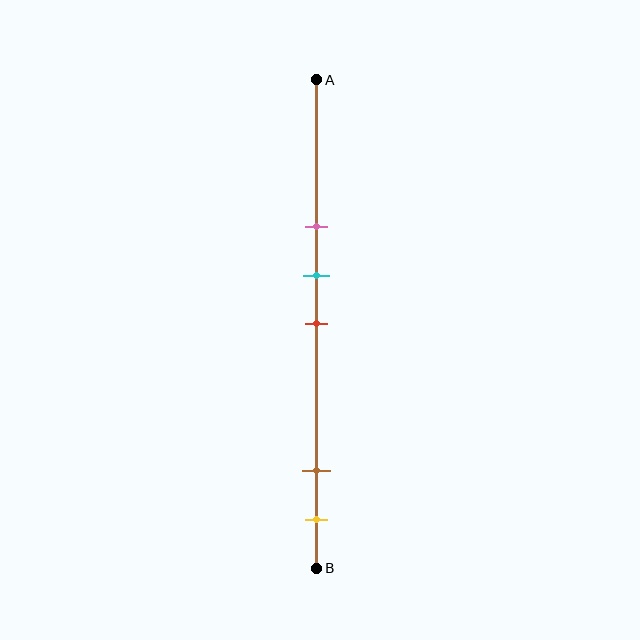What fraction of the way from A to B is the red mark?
The red mark is approximately 50% (0.5) of the way from A to B.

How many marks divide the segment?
There are 5 marks dividing the segment.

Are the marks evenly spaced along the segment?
No, the marks are not evenly spaced.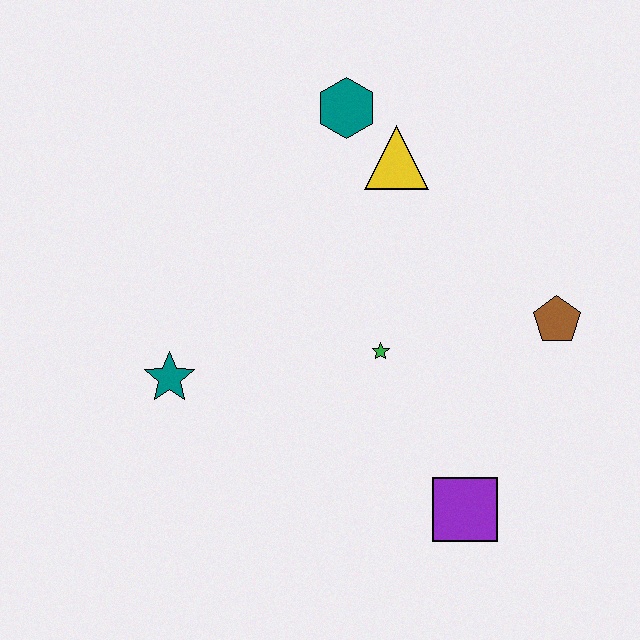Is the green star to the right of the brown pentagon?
No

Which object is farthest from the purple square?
The teal hexagon is farthest from the purple square.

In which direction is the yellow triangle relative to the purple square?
The yellow triangle is above the purple square.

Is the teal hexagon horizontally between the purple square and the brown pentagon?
No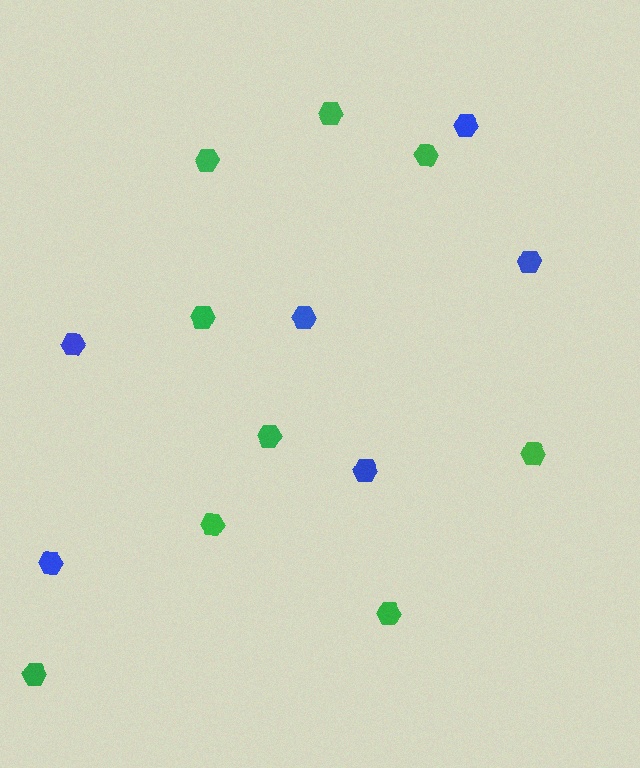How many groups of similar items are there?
There are 2 groups: one group of blue hexagons (6) and one group of green hexagons (9).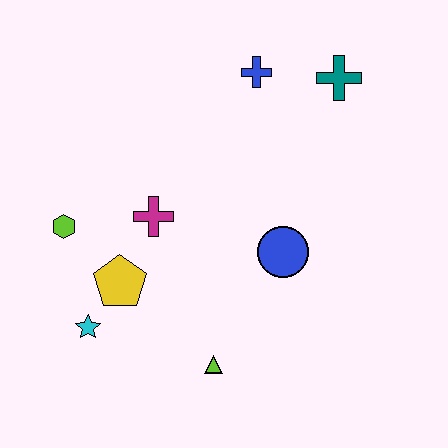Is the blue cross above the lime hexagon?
Yes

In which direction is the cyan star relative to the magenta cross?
The cyan star is below the magenta cross.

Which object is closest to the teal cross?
The blue cross is closest to the teal cross.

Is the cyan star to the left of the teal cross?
Yes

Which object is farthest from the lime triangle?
The teal cross is farthest from the lime triangle.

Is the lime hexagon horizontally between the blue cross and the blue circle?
No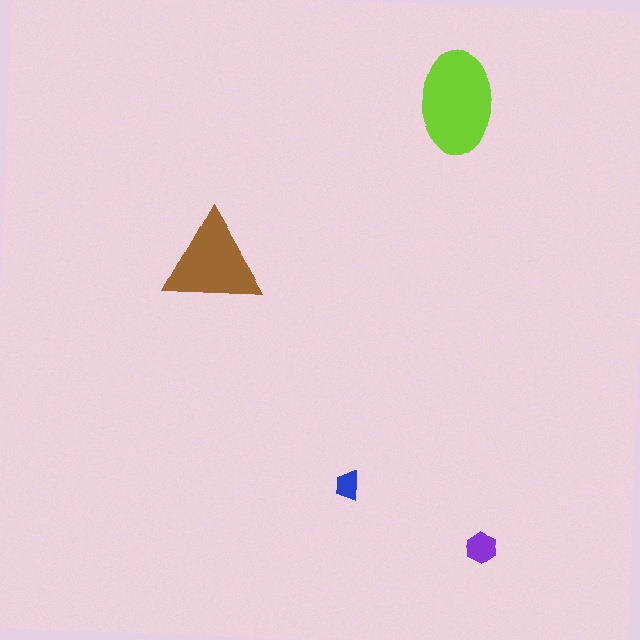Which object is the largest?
The lime ellipse.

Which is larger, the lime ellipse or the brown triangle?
The lime ellipse.